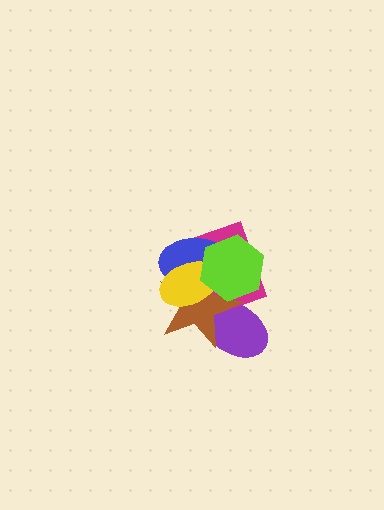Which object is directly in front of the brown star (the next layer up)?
The blue ellipse is directly in front of the brown star.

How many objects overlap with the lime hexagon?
5 objects overlap with the lime hexagon.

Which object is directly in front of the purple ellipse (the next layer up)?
The magenta square is directly in front of the purple ellipse.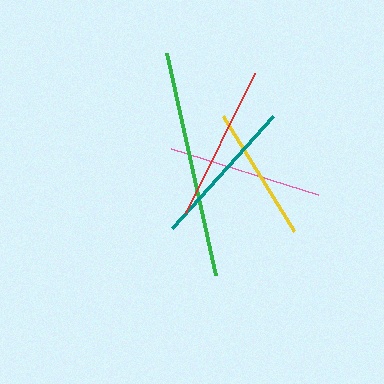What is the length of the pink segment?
The pink segment is approximately 154 pixels long.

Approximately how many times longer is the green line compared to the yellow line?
The green line is approximately 1.7 times the length of the yellow line.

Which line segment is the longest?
The green line is the longest at approximately 228 pixels.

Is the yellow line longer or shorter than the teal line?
The teal line is longer than the yellow line.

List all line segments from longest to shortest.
From longest to shortest: green, red, pink, teal, yellow.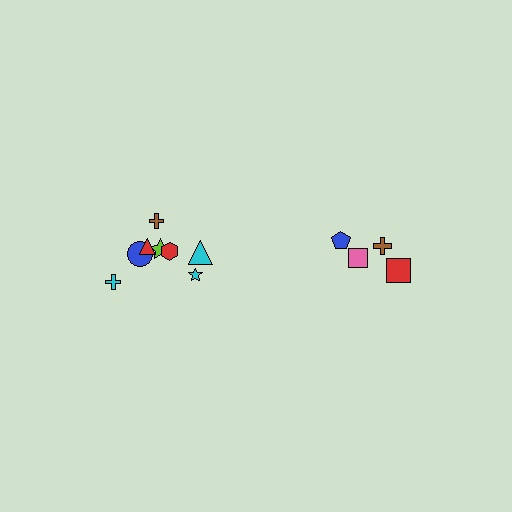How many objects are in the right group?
There are 4 objects.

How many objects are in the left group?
There are 8 objects.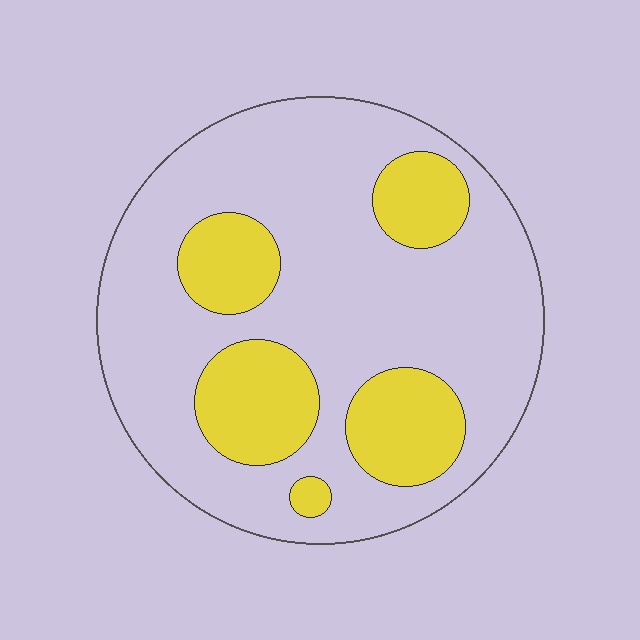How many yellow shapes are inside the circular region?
5.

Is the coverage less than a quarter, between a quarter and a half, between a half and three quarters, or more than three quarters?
Between a quarter and a half.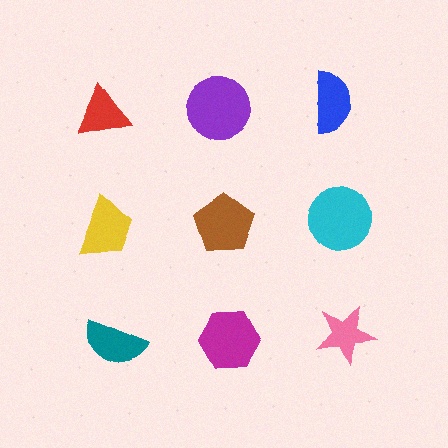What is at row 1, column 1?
A red triangle.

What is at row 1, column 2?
A purple circle.